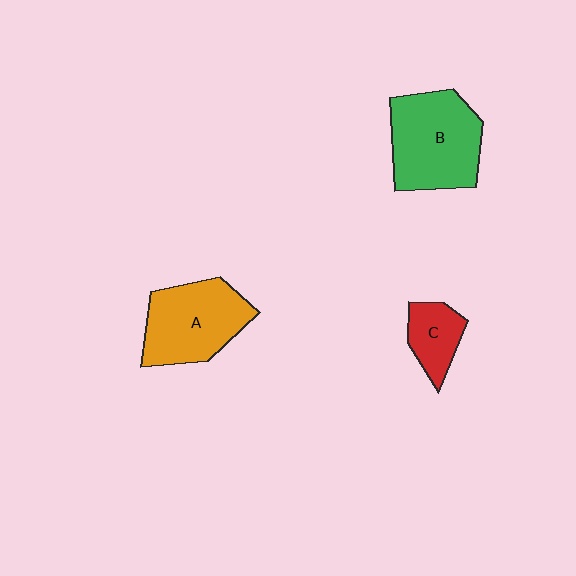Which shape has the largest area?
Shape B (green).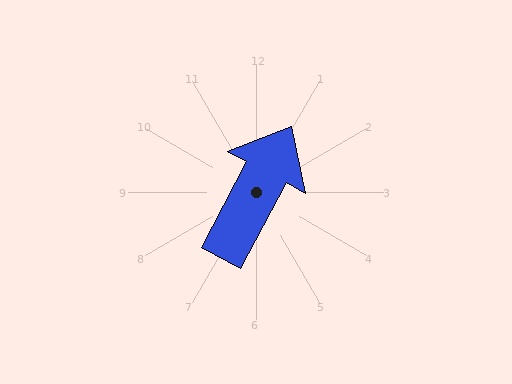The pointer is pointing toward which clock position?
Roughly 1 o'clock.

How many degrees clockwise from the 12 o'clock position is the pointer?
Approximately 28 degrees.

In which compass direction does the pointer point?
Northeast.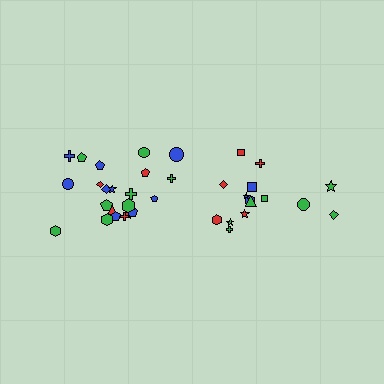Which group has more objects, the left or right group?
The left group.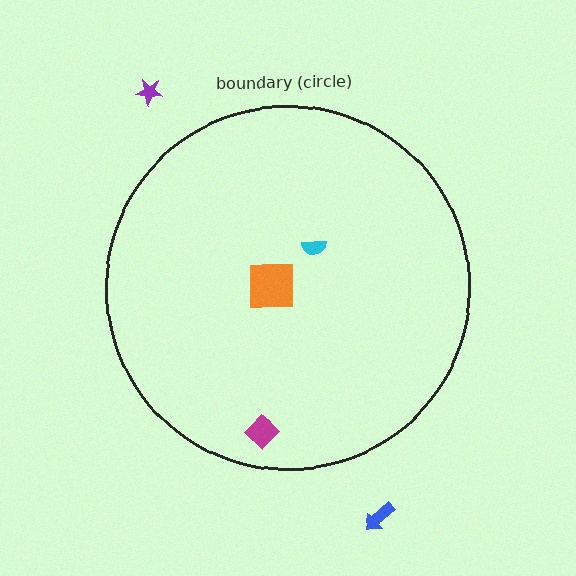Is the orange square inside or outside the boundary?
Inside.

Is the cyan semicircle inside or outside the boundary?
Inside.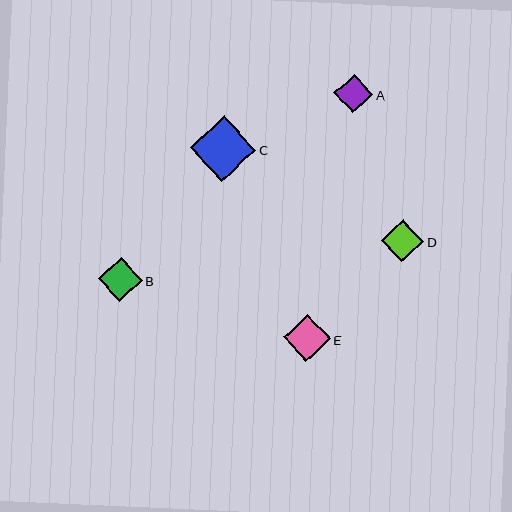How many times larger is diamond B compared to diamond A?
Diamond B is approximately 1.1 times the size of diamond A.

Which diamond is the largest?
Diamond C is the largest with a size of approximately 66 pixels.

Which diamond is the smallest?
Diamond A is the smallest with a size of approximately 39 pixels.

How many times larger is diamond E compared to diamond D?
Diamond E is approximately 1.1 times the size of diamond D.